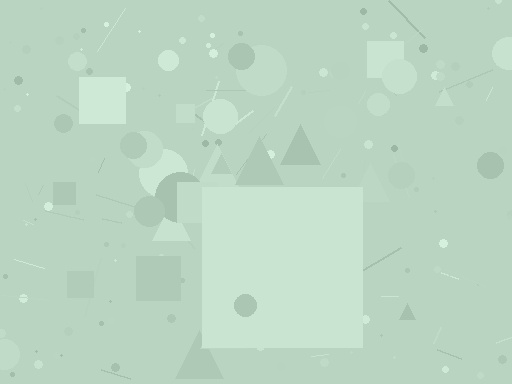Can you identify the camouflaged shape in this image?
The camouflaged shape is a square.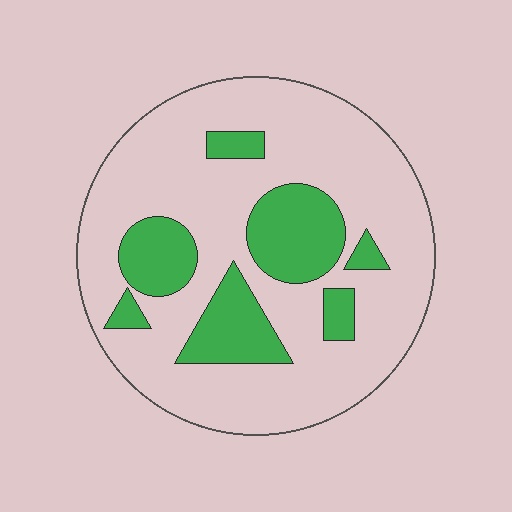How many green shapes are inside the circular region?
7.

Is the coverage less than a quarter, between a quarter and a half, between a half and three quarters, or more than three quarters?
Less than a quarter.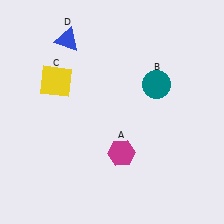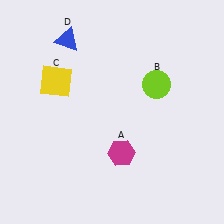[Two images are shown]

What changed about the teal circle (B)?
In Image 1, B is teal. In Image 2, it changed to lime.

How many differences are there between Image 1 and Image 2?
There is 1 difference between the two images.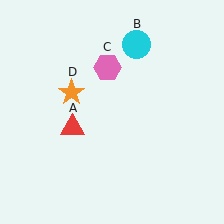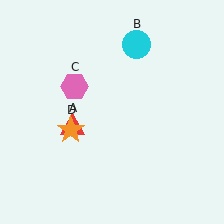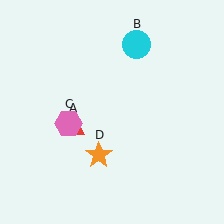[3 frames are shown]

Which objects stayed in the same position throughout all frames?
Red triangle (object A) and cyan circle (object B) remained stationary.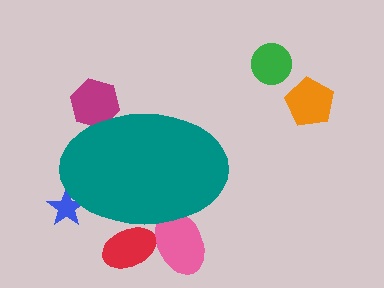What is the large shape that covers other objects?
A teal ellipse.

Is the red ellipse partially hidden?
Yes, the red ellipse is partially hidden behind the teal ellipse.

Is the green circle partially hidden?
No, the green circle is fully visible.